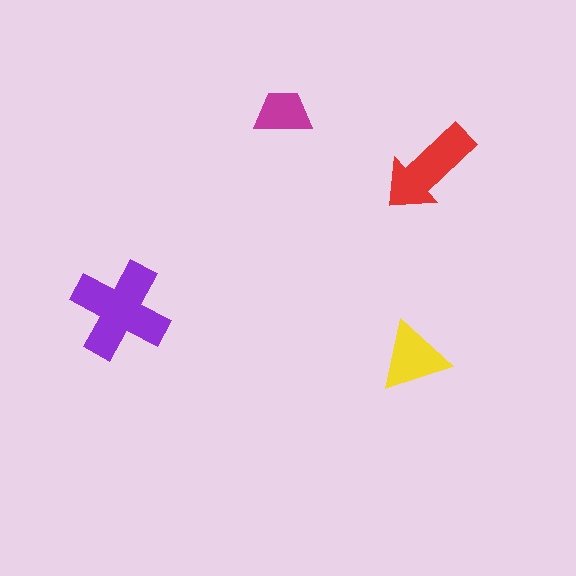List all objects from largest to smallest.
The purple cross, the red arrow, the yellow triangle, the magenta trapezoid.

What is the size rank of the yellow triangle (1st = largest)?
3rd.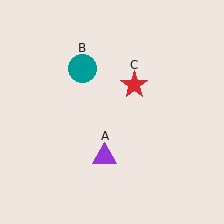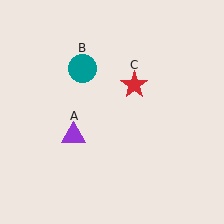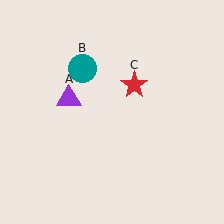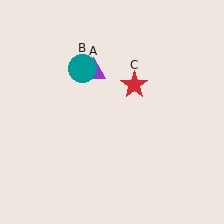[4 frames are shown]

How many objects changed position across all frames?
1 object changed position: purple triangle (object A).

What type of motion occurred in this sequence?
The purple triangle (object A) rotated clockwise around the center of the scene.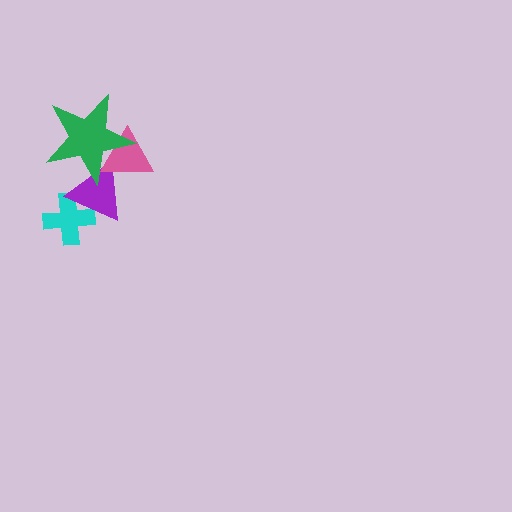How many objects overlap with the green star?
2 objects overlap with the green star.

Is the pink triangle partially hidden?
Yes, it is partially covered by another shape.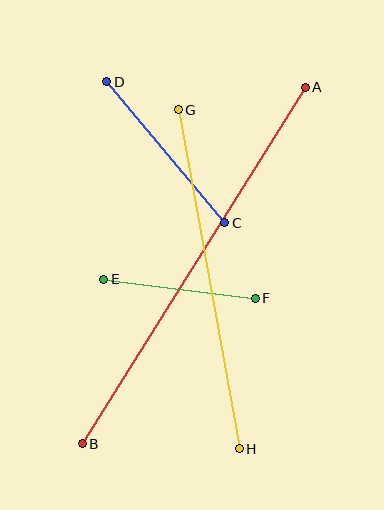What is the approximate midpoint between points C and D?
The midpoint is at approximately (166, 152) pixels.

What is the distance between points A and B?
The distance is approximately 420 pixels.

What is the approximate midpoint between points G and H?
The midpoint is at approximately (209, 279) pixels.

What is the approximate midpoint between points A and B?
The midpoint is at approximately (194, 266) pixels.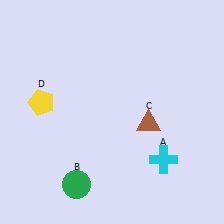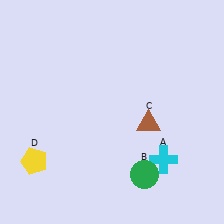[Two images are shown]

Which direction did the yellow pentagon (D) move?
The yellow pentagon (D) moved down.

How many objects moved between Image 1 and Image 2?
2 objects moved between the two images.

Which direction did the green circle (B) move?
The green circle (B) moved right.